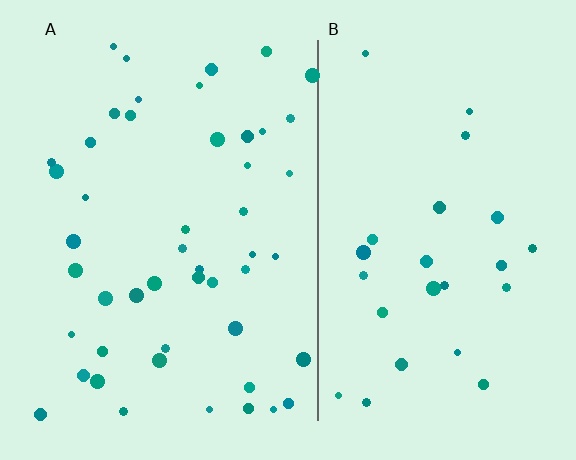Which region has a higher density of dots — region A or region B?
A (the left).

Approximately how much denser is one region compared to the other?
Approximately 1.9× — region A over region B.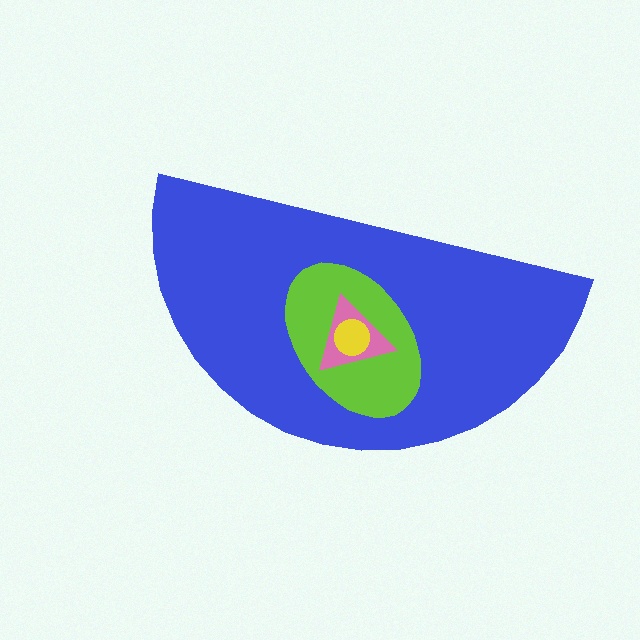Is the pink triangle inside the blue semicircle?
Yes.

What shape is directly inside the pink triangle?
The yellow circle.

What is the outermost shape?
The blue semicircle.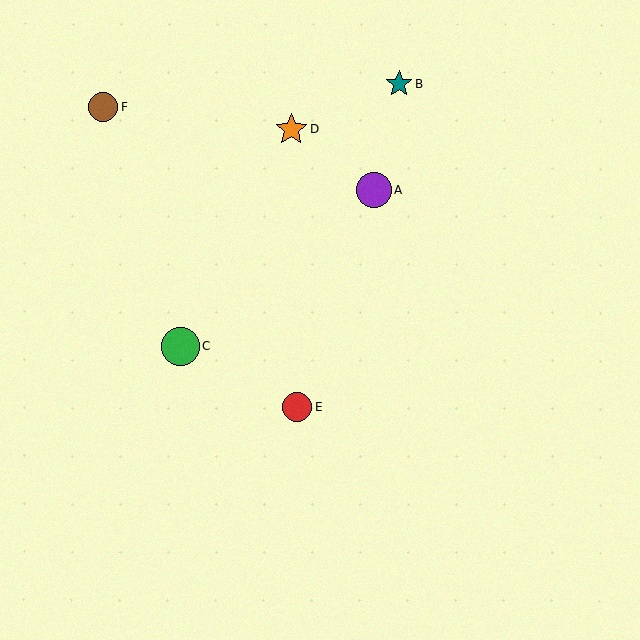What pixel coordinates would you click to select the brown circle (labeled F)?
Click at (104, 107) to select the brown circle F.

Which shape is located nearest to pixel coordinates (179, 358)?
The green circle (labeled C) at (180, 346) is nearest to that location.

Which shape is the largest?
The green circle (labeled C) is the largest.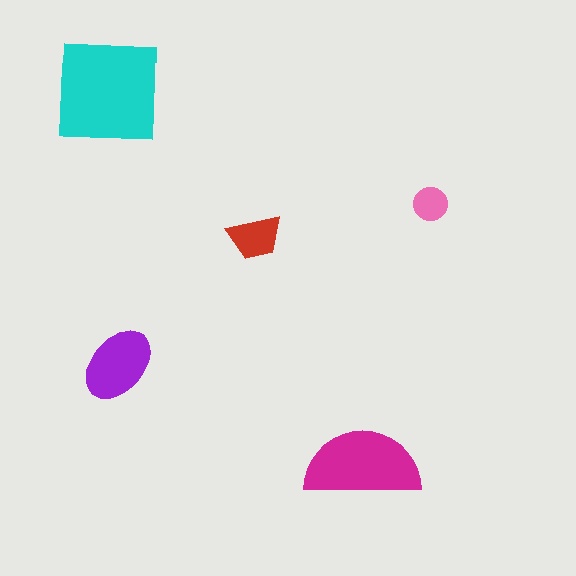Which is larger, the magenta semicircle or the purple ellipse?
The magenta semicircle.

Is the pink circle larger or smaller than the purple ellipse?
Smaller.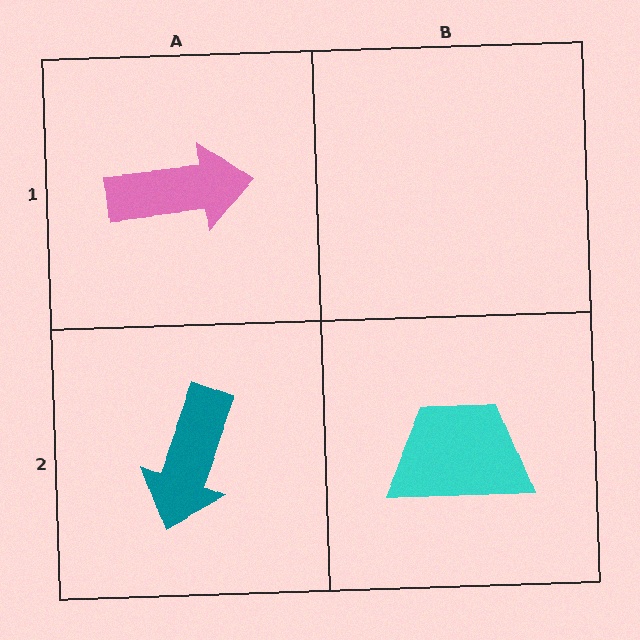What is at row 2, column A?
A teal arrow.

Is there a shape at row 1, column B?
No, that cell is empty.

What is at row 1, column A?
A pink arrow.